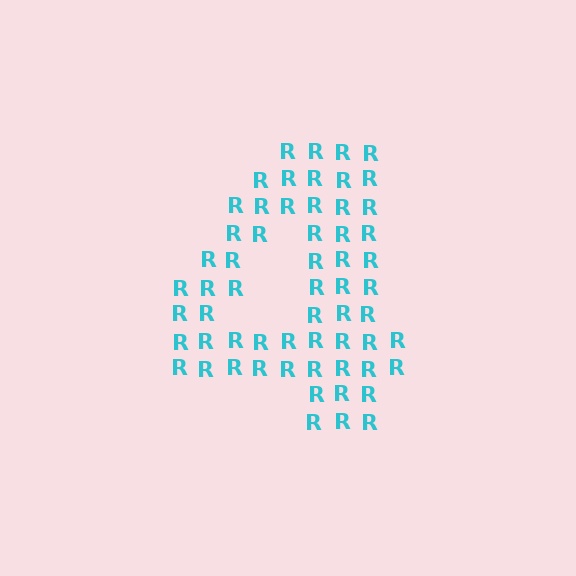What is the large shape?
The large shape is the digit 4.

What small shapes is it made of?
It is made of small letter R's.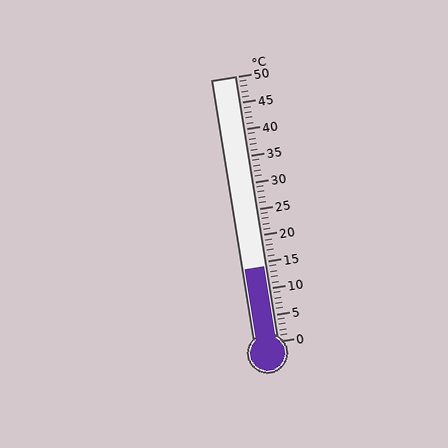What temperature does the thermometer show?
The thermometer shows approximately 14°C.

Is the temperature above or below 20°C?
The temperature is below 20°C.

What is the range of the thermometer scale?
The thermometer scale ranges from 0°C to 50°C.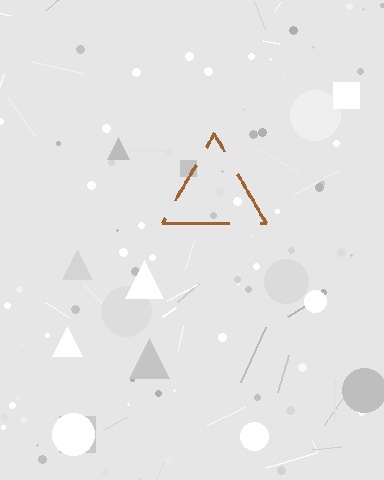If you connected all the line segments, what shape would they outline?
They would outline a triangle.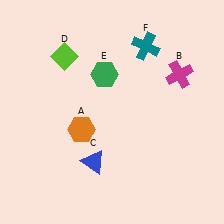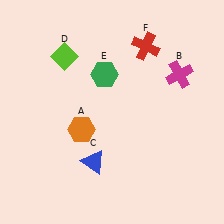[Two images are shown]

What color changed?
The cross (F) changed from teal in Image 1 to red in Image 2.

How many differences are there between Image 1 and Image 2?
There is 1 difference between the two images.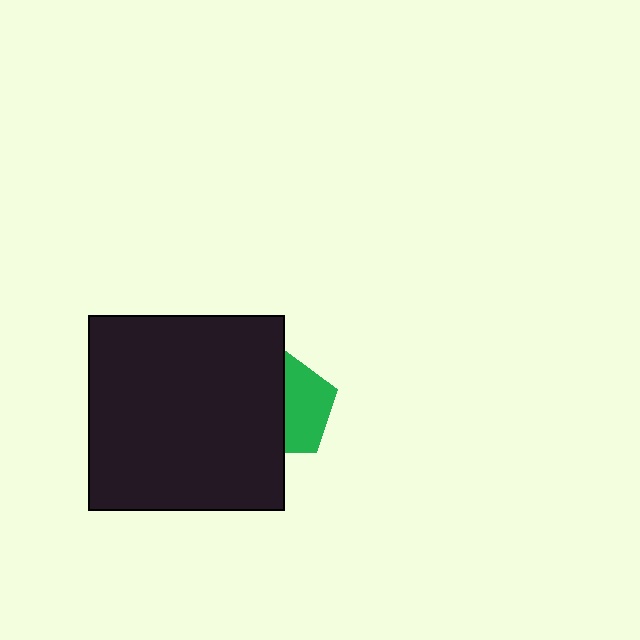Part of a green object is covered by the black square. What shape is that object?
It is a pentagon.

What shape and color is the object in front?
The object in front is a black square.